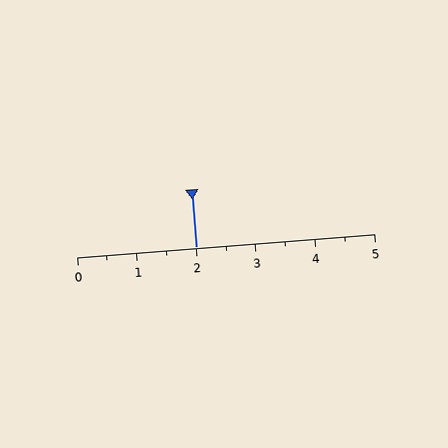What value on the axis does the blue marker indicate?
The marker indicates approximately 2.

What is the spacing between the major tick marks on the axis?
The major ticks are spaced 1 apart.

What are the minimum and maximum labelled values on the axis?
The axis runs from 0 to 5.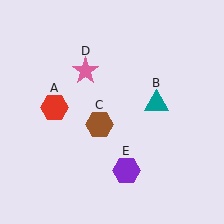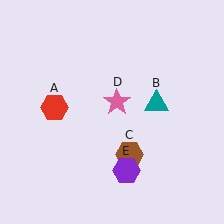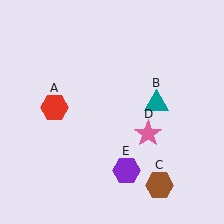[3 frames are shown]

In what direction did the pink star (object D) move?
The pink star (object D) moved down and to the right.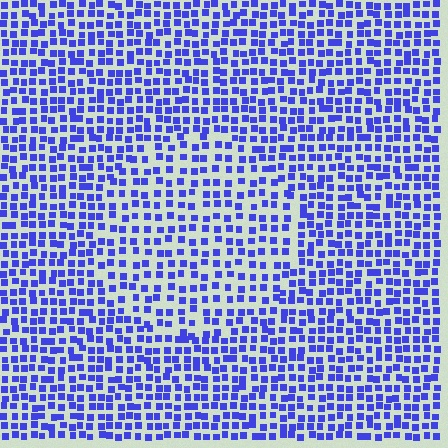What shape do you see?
I see a circle.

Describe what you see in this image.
The image contains small blue elements arranged at two different densities. A circle-shaped region is visible where the elements are less densely packed than the surrounding area.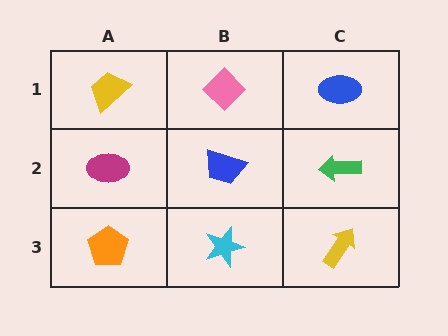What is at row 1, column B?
A pink diamond.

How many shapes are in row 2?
3 shapes.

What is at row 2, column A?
A magenta ellipse.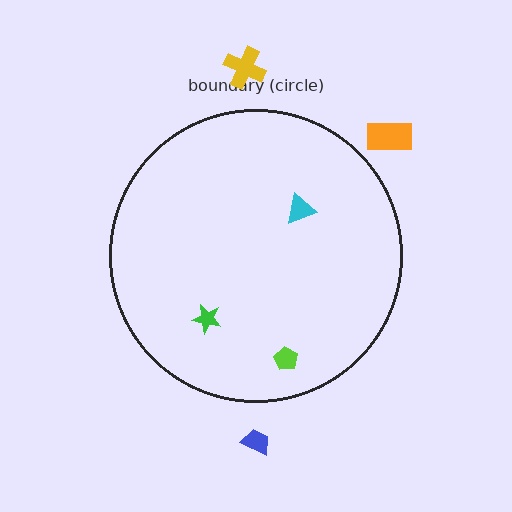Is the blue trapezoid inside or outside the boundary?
Outside.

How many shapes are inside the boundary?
3 inside, 3 outside.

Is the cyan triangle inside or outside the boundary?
Inside.